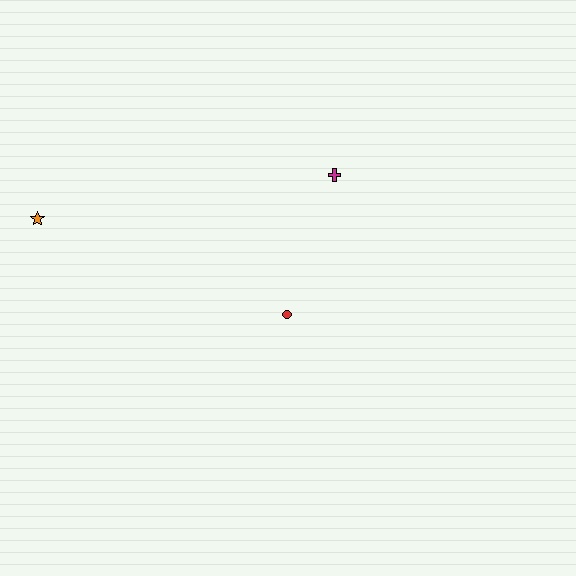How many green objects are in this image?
There are no green objects.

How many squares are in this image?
There are no squares.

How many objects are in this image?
There are 3 objects.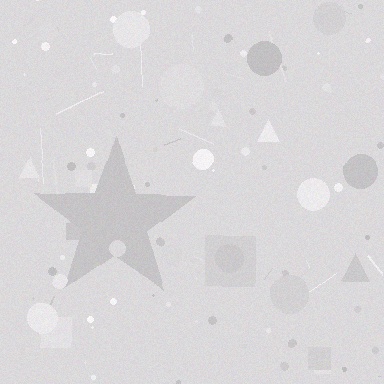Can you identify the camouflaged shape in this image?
The camouflaged shape is a star.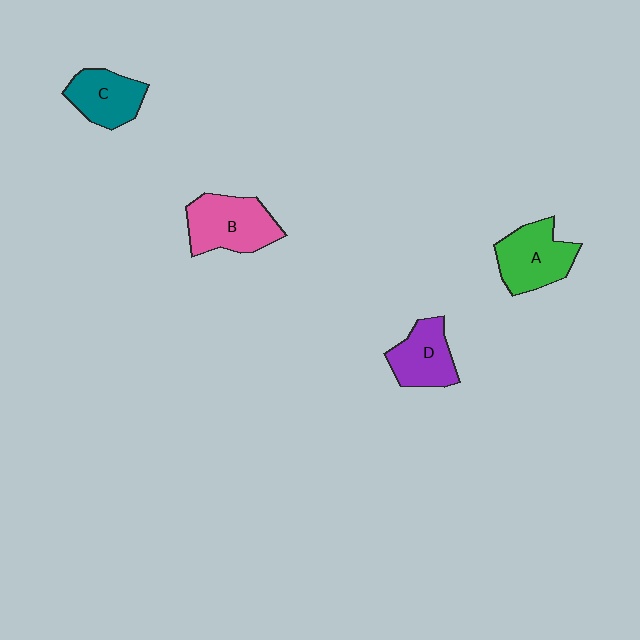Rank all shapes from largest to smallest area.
From largest to smallest: B (pink), A (green), D (purple), C (teal).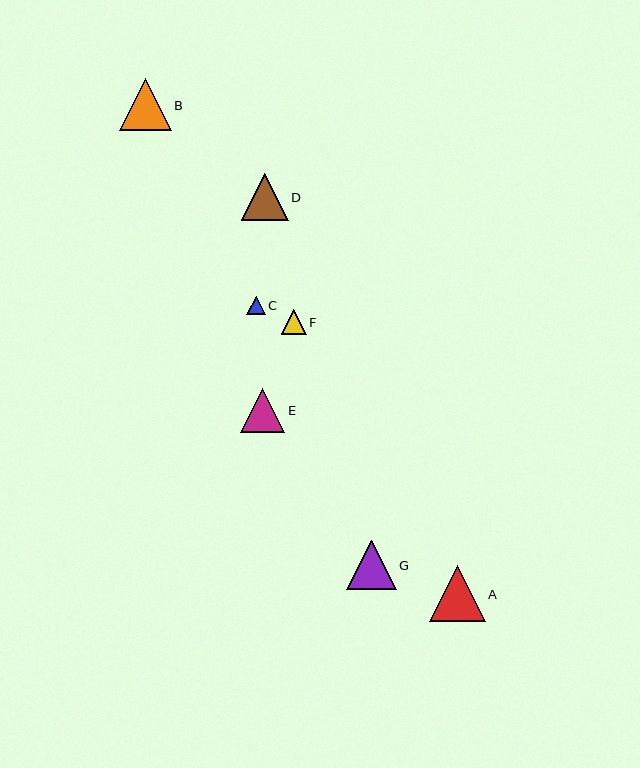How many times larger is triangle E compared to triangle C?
Triangle E is approximately 2.4 times the size of triangle C.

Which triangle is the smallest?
Triangle C is the smallest with a size of approximately 18 pixels.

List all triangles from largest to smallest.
From largest to smallest: A, B, G, D, E, F, C.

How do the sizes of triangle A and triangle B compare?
Triangle A and triangle B are approximately the same size.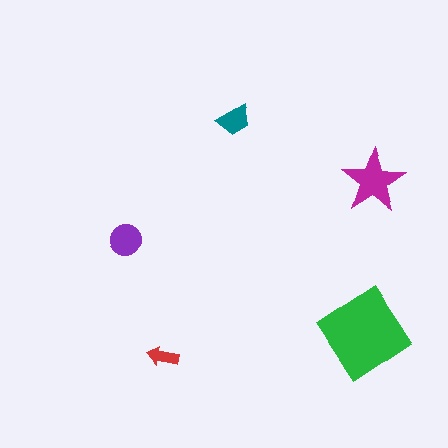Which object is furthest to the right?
The magenta star is rightmost.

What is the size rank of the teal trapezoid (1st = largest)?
4th.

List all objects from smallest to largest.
The red arrow, the teal trapezoid, the purple circle, the magenta star, the green diamond.